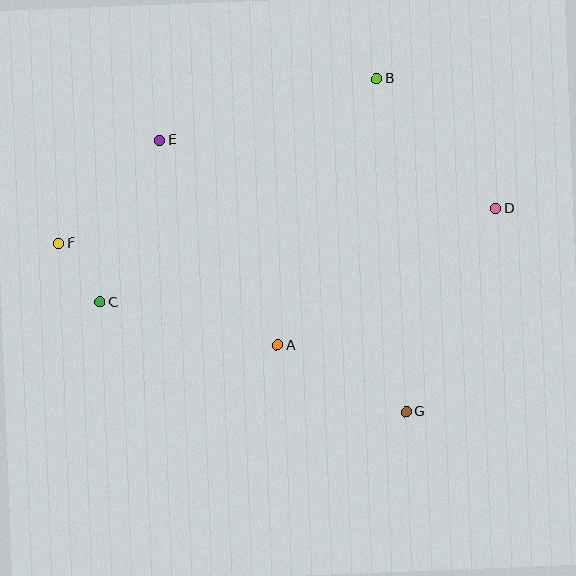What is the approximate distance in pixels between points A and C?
The distance between A and C is approximately 183 pixels.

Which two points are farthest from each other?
Points D and F are farthest from each other.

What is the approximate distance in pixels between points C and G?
The distance between C and G is approximately 325 pixels.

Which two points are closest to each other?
Points C and F are closest to each other.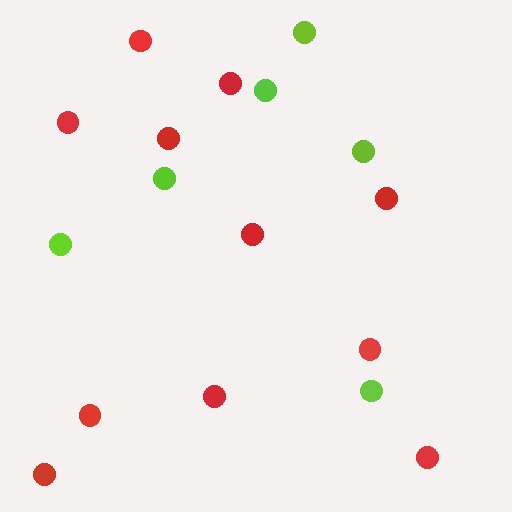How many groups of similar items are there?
There are 2 groups: one group of red circles (11) and one group of lime circles (6).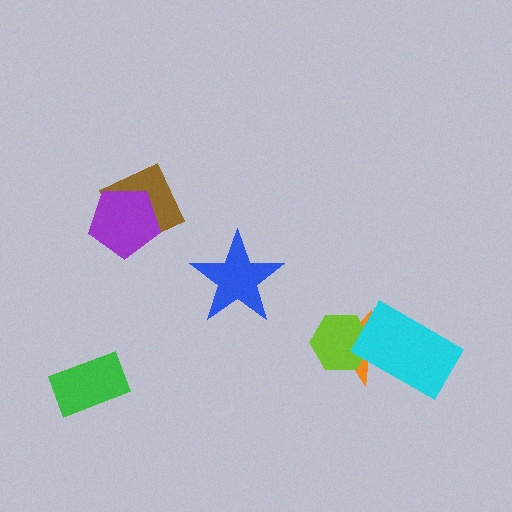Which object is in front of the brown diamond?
The purple pentagon is in front of the brown diamond.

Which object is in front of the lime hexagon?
The cyan rectangle is in front of the lime hexagon.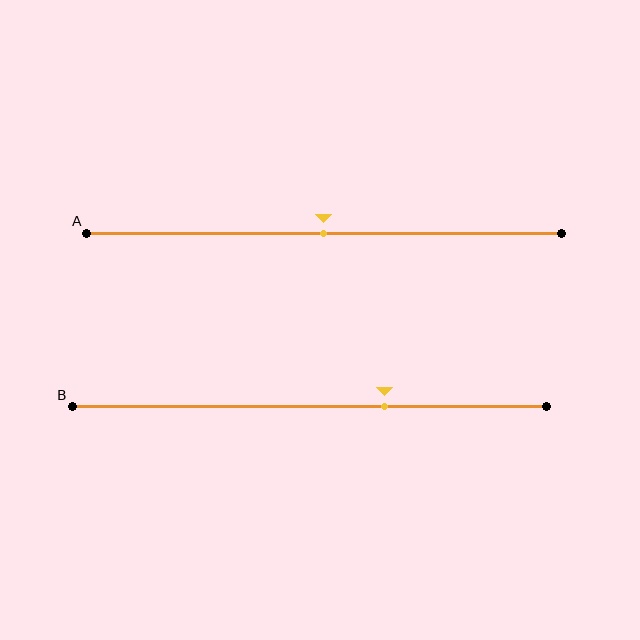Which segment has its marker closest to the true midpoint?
Segment A has its marker closest to the true midpoint.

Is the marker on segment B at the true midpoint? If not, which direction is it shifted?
No, the marker on segment B is shifted to the right by about 16% of the segment length.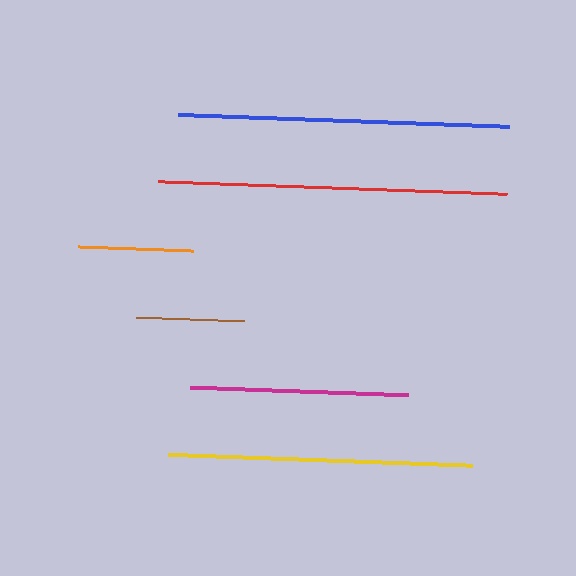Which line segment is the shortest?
The brown line is the shortest at approximately 108 pixels.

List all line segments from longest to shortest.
From longest to shortest: red, blue, yellow, magenta, orange, brown.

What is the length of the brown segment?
The brown segment is approximately 108 pixels long.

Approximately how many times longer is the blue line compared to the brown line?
The blue line is approximately 3.1 times the length of the brown line.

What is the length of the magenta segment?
The magenta segment is approximately 218 pixels long.